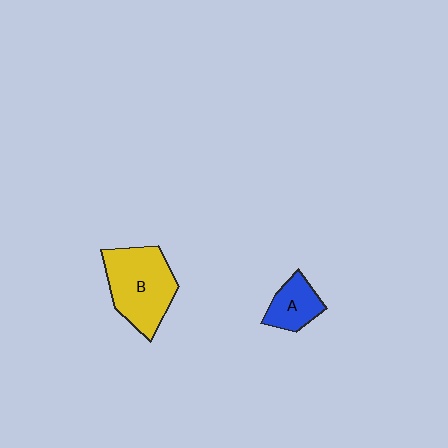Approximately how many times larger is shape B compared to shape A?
Approximately 2.1 times.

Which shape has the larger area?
Shape B (yellow).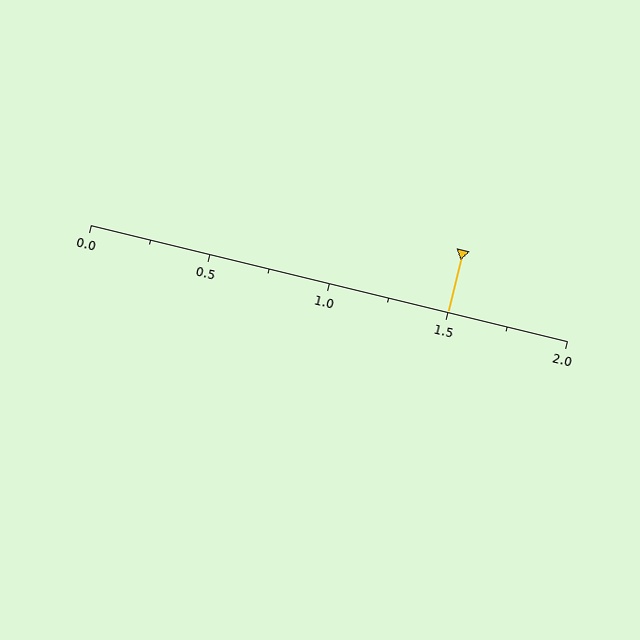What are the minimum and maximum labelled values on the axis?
The axis runs from 0.0 to 2.0.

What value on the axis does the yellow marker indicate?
The marker indicates approximately 1.5.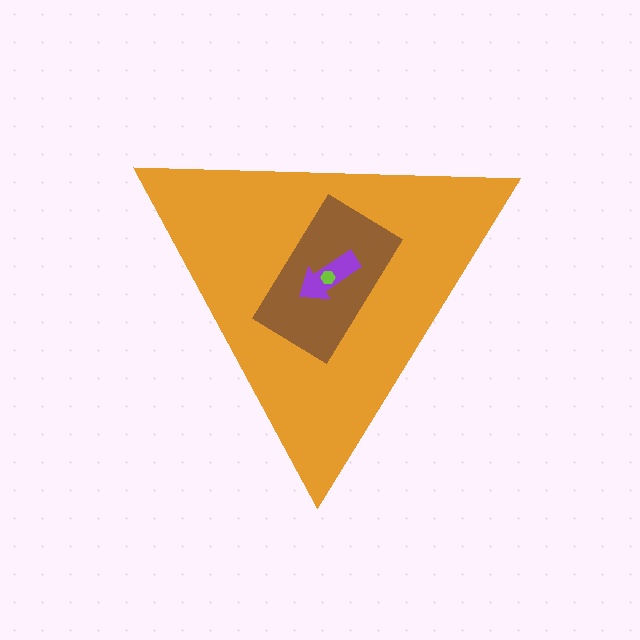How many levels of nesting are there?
4.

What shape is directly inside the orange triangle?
The brown rectangle.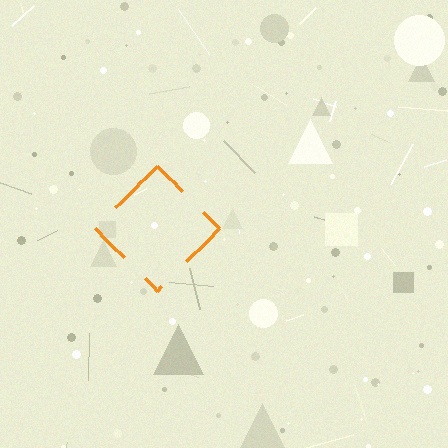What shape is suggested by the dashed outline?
The dashed outline suggests a diamond.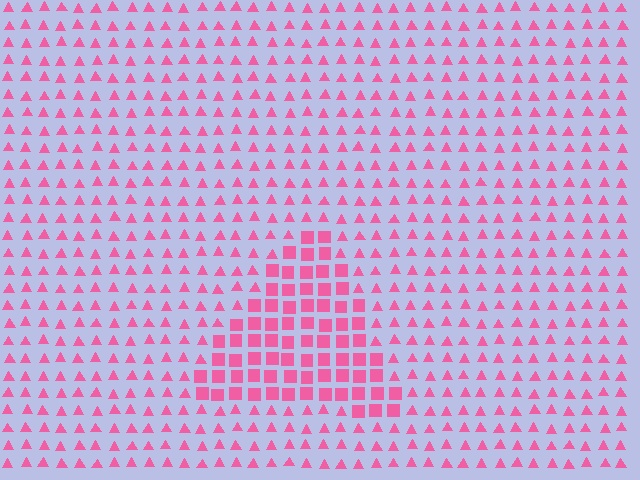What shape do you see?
I see a triangle.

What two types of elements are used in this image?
The image uses squares inside the triangle region and triangles outside it.